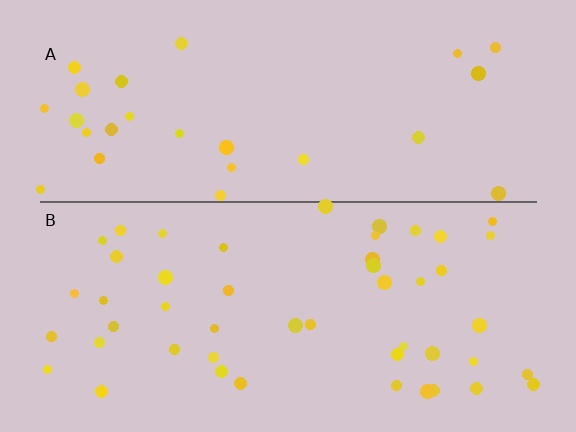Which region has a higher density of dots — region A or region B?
B (the bottom).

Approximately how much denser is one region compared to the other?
Approximately 1.8× — region B over region A.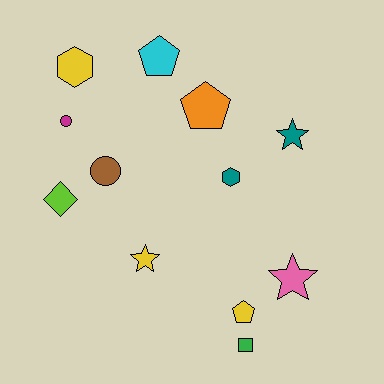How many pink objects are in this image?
There is 1 pink object.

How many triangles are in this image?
There are no triangles.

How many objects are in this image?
There are 12 objects.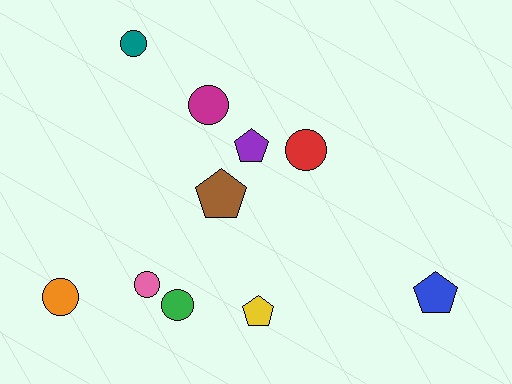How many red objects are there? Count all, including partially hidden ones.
There is 1 red object.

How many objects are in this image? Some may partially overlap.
There are 10 objects.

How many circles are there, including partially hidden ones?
There are 6 circles.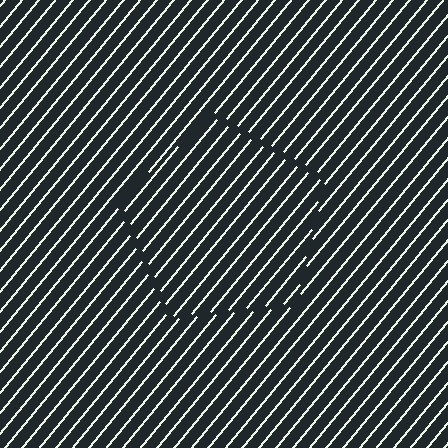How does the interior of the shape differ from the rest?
The interior of the shape contains the same grating, shifted by half a period — the contour is defined by the phase discontinuity where line-ends from the inner and outer gratings abut.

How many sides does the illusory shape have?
5 sides — the line-ends trace a pentagon.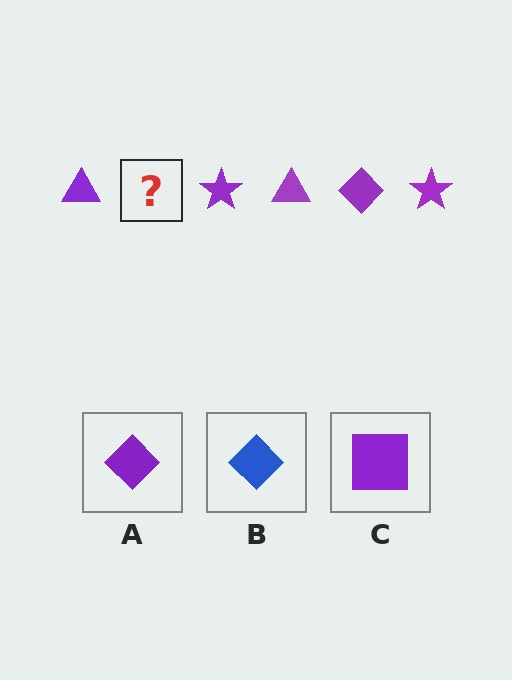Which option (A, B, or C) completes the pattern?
A.